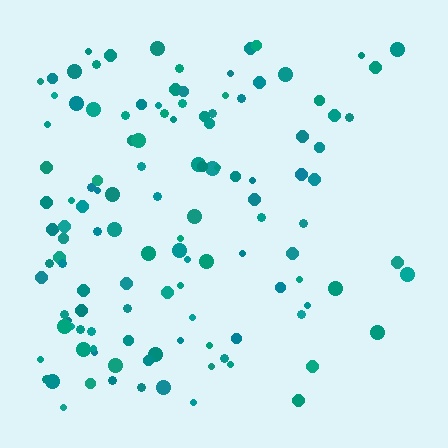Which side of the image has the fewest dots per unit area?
The right.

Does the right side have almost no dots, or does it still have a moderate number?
Still a moderate number, just noticeably fewer than the left.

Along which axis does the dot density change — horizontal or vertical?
Horizontal.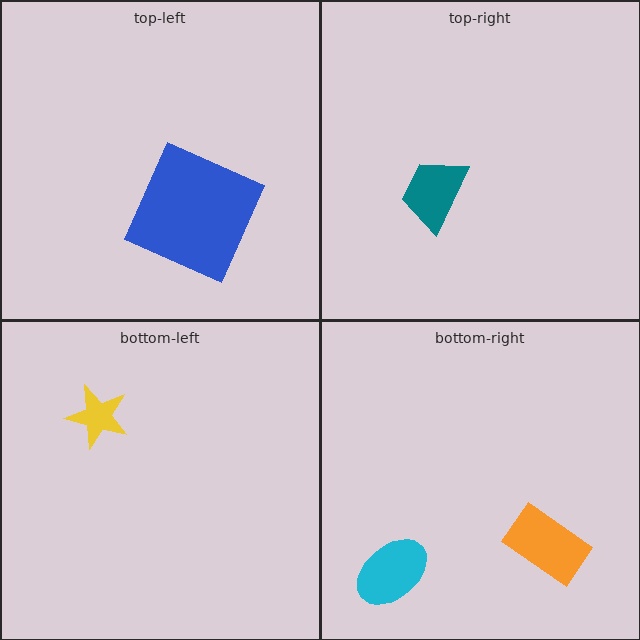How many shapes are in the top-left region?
1.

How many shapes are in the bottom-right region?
2.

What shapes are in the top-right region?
The teal trapezoid.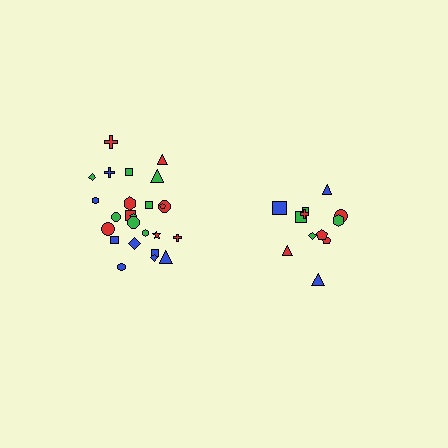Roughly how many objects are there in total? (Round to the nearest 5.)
Roughly 35 objects in total.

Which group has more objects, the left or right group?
The left group.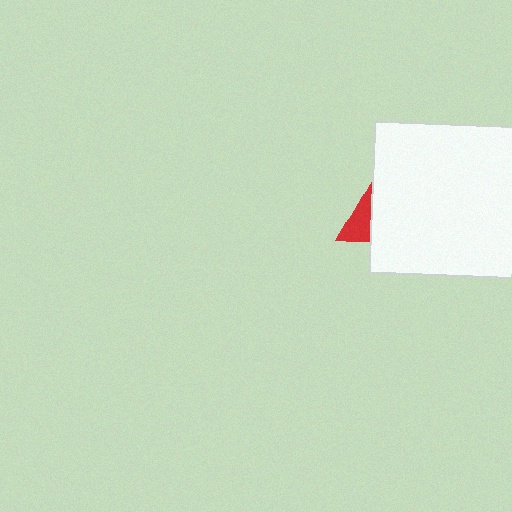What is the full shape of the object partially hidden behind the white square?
The partially hidden object is a red triangle.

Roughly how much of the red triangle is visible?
A small part of it is visible (roughly 32%).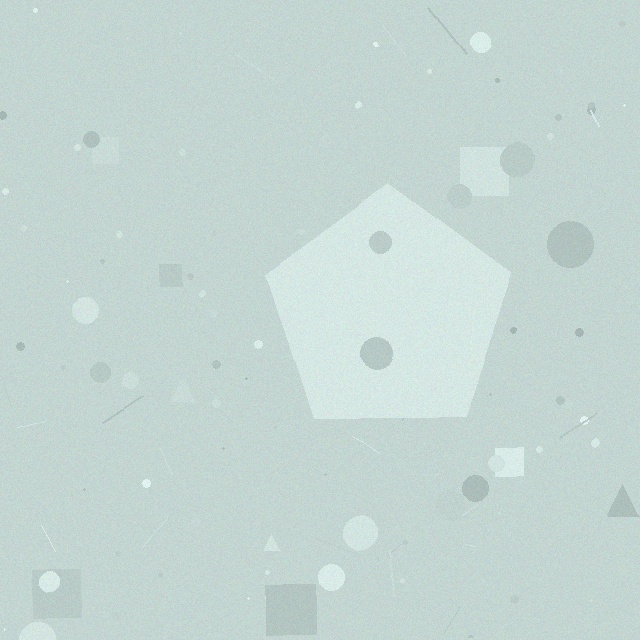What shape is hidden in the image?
A pentagon is hidden in the image.